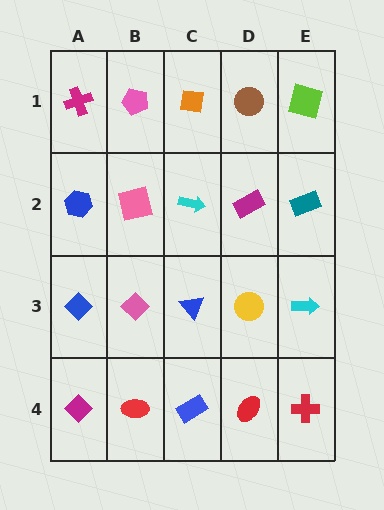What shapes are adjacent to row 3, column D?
A magenta rectangle (row 2, column D), a red ellipse (row 4, column D), a blue triangle (row 3, column C), a cyan arrow (row 3, column E).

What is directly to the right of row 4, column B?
A blue rectangle.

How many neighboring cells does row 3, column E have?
3.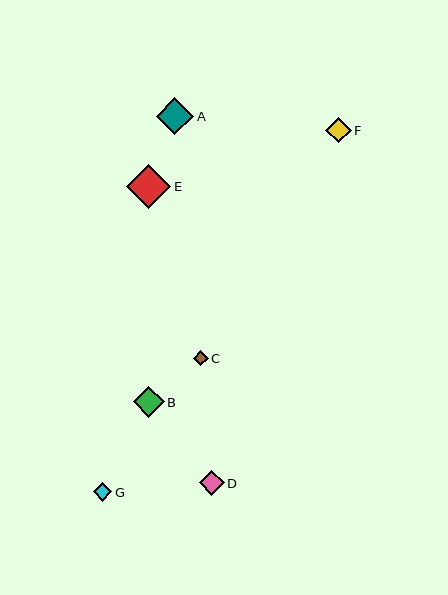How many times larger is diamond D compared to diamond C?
Diamond D is approximately 1.7 times the size of diamond C.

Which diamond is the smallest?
Diamond C is the smallest with a size of approximately 15 pixels.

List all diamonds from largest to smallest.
From largest to smallest: E, A, B, F, D, G, C.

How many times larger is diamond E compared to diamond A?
Diamond E is approximately 1.2 times the size of diamond A.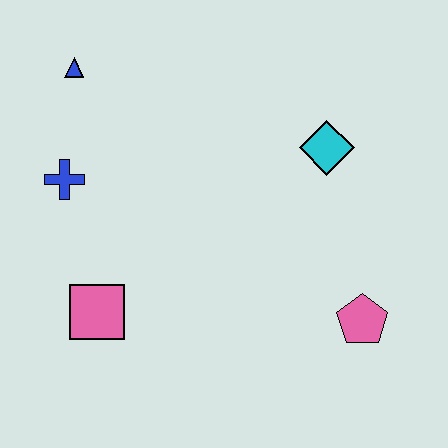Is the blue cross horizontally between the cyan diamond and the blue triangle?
No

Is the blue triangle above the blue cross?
Yes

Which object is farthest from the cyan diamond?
The pink square is farthest from the cyan diamond.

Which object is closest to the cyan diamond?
The pink pentagon is closest to the cyan diamond.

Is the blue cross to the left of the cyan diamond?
Yes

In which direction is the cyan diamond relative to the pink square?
The cyan diamond is to the right of the pink square.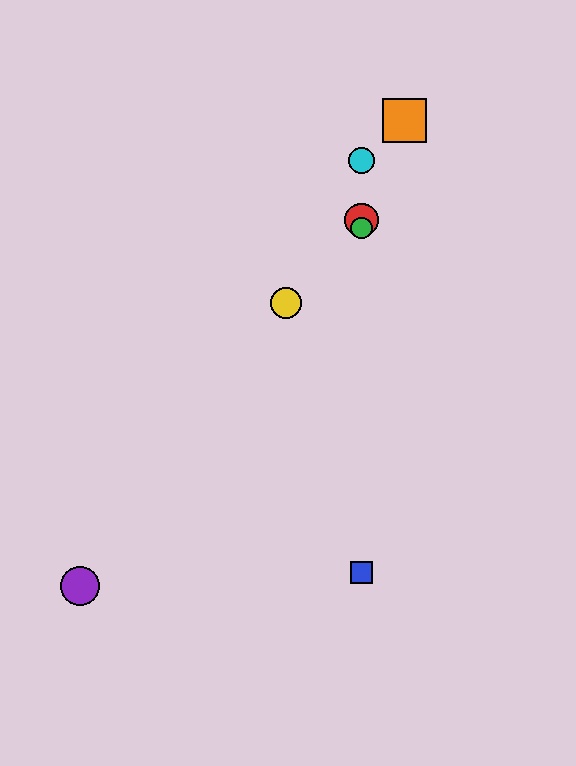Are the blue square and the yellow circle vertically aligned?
No, the blue square is at x≈362 and the yellow circle is at x≈286.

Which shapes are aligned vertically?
The red circle, the blue square, the green circle, the cyan circle are aligned vertically.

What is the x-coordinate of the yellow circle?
The yellow circle is at x≈286.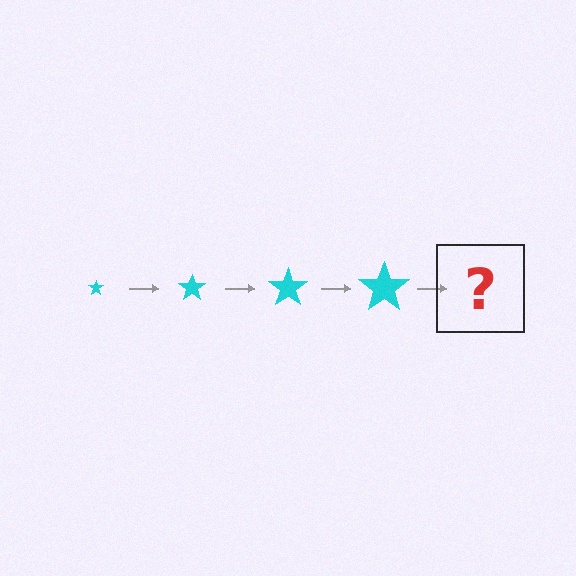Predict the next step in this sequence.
The next step is a cyan star, larger than the previous one.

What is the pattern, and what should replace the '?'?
The pattern is that the star gets progressively larger each step. The '?' should be a cyan star, larger than the previous one.